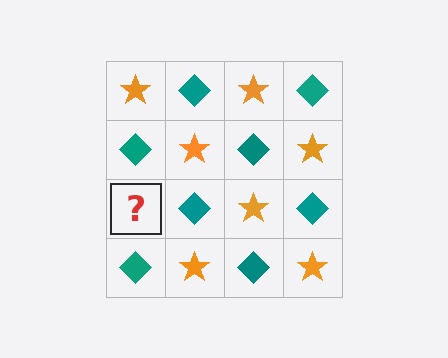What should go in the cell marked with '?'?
The missing cell should contain an orange star.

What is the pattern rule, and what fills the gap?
The rule is that it alternates orange star and teal diamond in a checkerboard pattern. The gap should be filled with an orange star.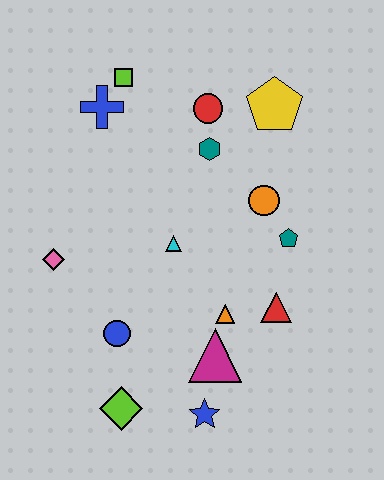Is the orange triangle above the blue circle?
Yes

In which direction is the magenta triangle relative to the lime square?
The magenta triangle is below the lime square.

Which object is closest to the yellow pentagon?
The red circle is closest to the yellow pentagon.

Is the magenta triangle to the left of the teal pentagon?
Yes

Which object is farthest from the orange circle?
The lime diamond is farthest from the orange circle.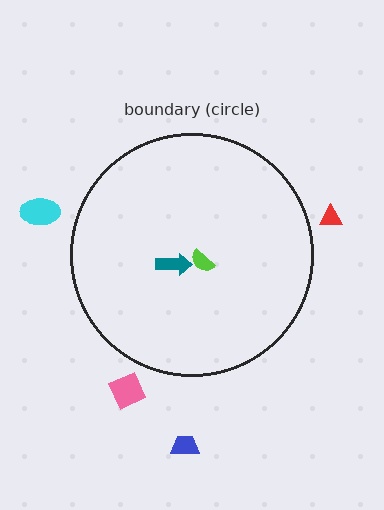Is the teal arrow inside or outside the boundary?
Inside.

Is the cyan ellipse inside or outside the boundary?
Outside.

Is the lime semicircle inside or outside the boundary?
Inside.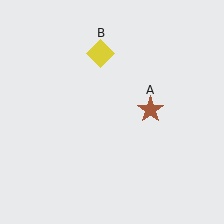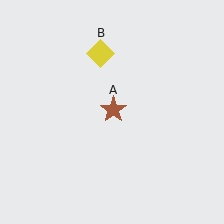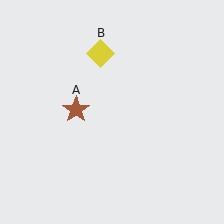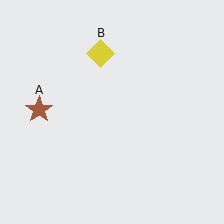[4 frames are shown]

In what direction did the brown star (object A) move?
The brown star (object A) moved left.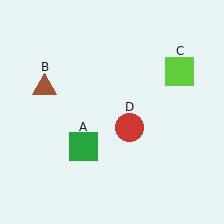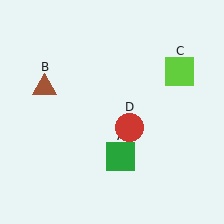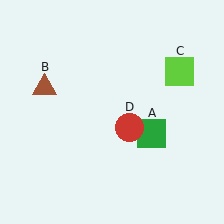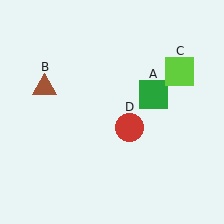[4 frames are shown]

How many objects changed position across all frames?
1 object changed position: green square (object A).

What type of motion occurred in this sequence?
The green square (object A) rotated counterclockwise around the center of the scene.